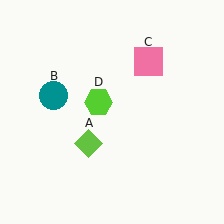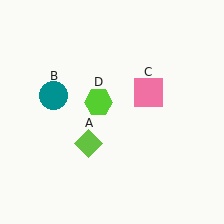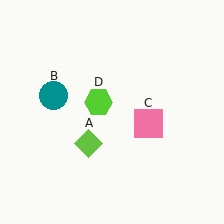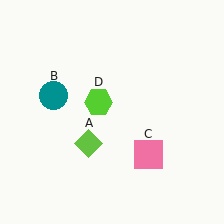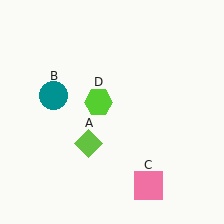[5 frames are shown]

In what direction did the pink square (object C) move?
The pink square (object C) moved down.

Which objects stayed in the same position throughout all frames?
Lime diamond (object A) and teal circle (object B) and lime hexagon (object D) remained stationary.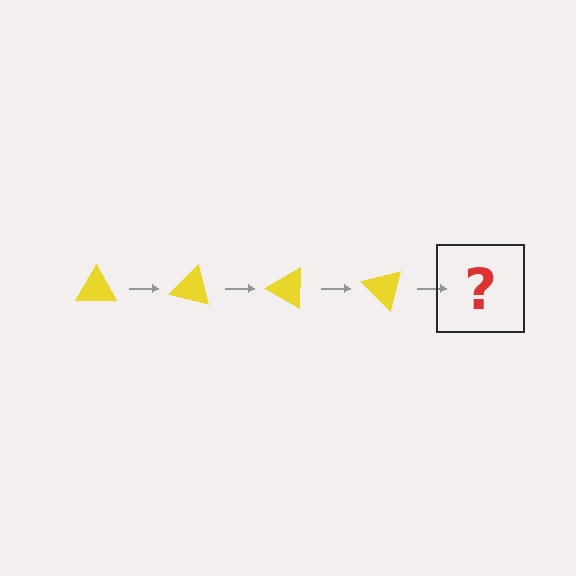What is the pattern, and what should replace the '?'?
The pattern is that the triangle rotates 15 degrees each step. The '?' should be a yellow triangle rotated 60 degrees.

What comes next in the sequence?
The next element should be a yellow triangle rotated 60 degrees.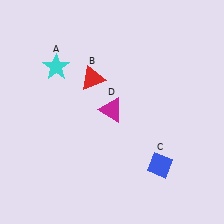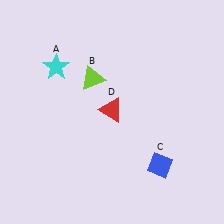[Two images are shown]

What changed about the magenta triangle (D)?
In Image 1, D is magenta. In Image 2, it changed to red.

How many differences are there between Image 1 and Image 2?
There are 2 differences between the two images.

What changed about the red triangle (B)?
In Image 1, B is red. In Image 2, it changed to lime.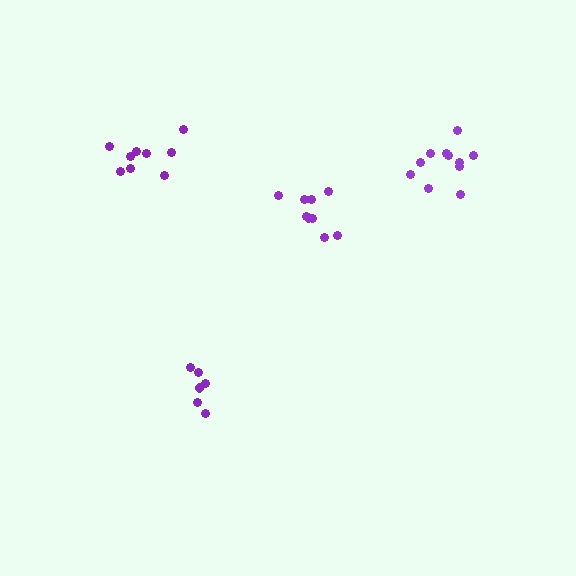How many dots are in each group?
Group 1: 9 dots, Group 2: 9 dots, Group 3: 11 dots, Group 4: 6 dots (35 total).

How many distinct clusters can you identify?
There are 4 distinct clusters.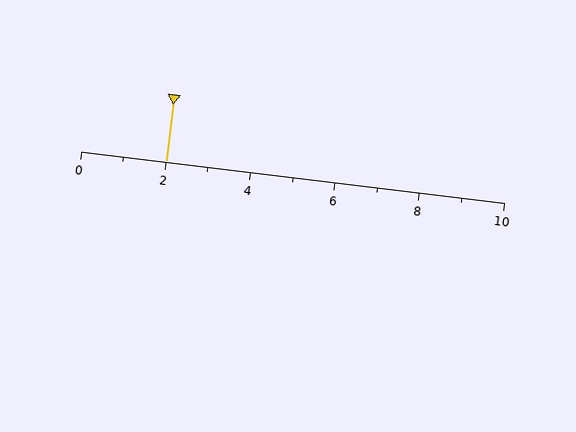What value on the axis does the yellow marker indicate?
The marker indicates approximately 2.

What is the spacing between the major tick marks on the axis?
The major ticks are spaced 2 apart.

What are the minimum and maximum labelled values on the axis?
The axis runs from 0 to 10.